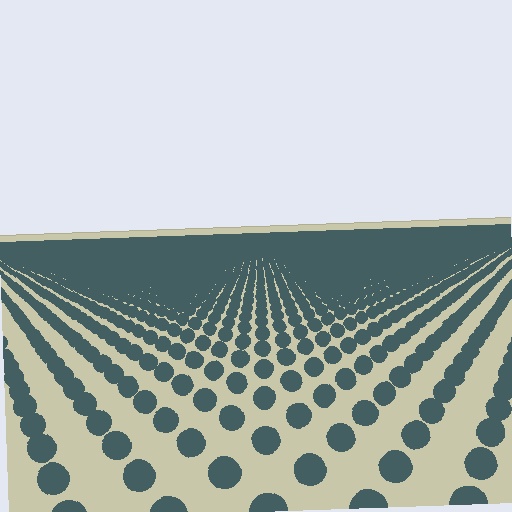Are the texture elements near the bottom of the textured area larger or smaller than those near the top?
Larger. Near the bottom, elements are closer to the viewer and appear at a bigger on-screen size.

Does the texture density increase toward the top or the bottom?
Density increases toward the top.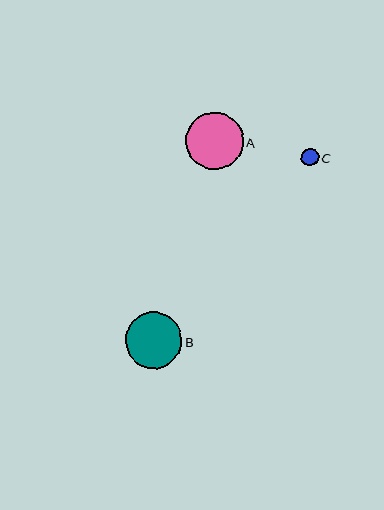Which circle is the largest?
Circle A is the largest with a size of approximately 57 pixels.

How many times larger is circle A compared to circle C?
Circle A is approximately 3.3 times the size of circle C.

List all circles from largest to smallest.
From largest to smallest: A, B, C.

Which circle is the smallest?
Circle C is the smallest with a size of approximately 17 pixels.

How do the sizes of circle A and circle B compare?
Circle A and circle B are approximately the same size.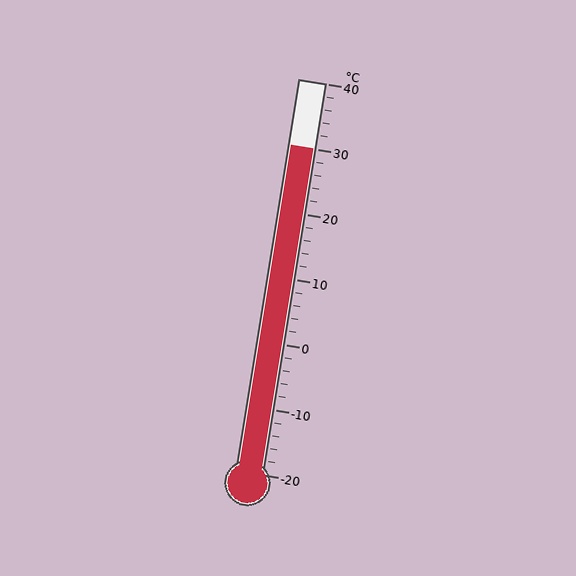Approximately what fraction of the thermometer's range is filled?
The thermometer is filled to approximately 85% of its range.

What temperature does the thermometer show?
The thermometer shows approximately 30°C.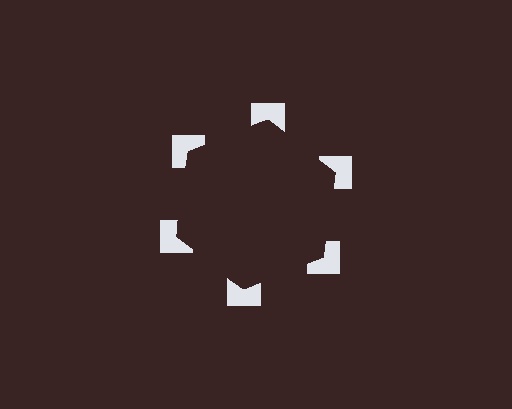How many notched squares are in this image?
There are 6 — one at each vertex of the illusory hexagon.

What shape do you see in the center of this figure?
An illusory hexagon — its edges are inferred from the aligned wedge cuts in the notched squares, not physically drawn.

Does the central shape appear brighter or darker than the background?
It typically appears slightly darker than the background, even though no actual brightness change is drawn.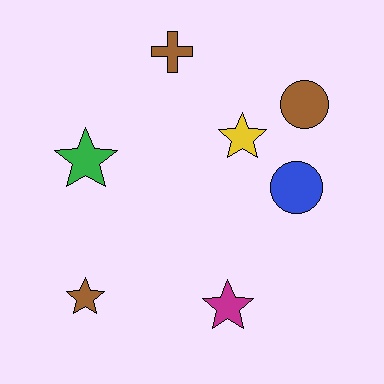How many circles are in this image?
There are 2 circles.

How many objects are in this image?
There are 7 objects.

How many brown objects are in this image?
There are 3 brown objects.